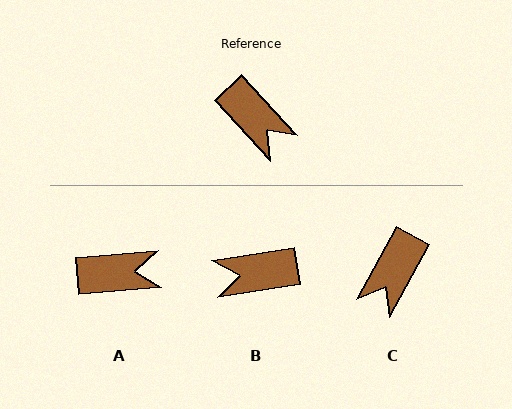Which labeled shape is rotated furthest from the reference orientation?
B, about 124 degrees away.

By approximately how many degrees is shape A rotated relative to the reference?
Approximately 52 degrees counter-clockwise.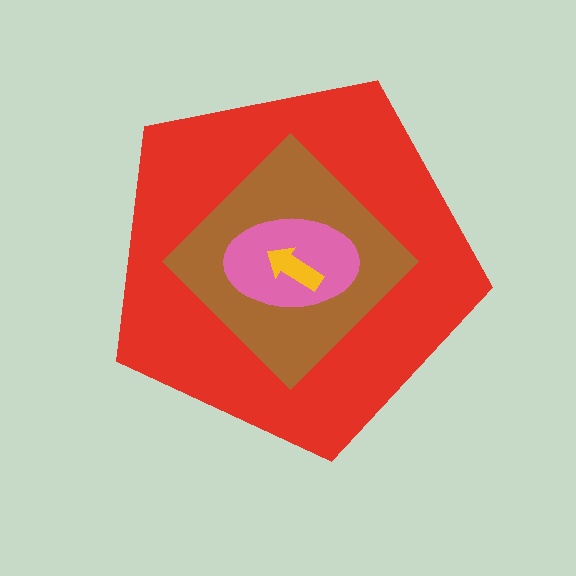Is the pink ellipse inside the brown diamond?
Yes.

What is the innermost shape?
The yellow arrow.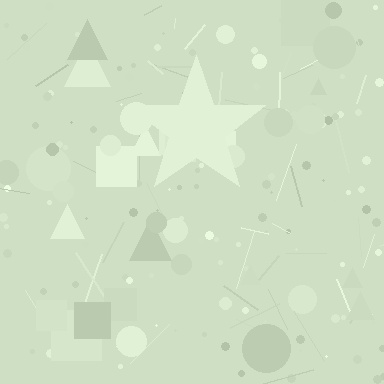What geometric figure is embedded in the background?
A star is embedded in the background.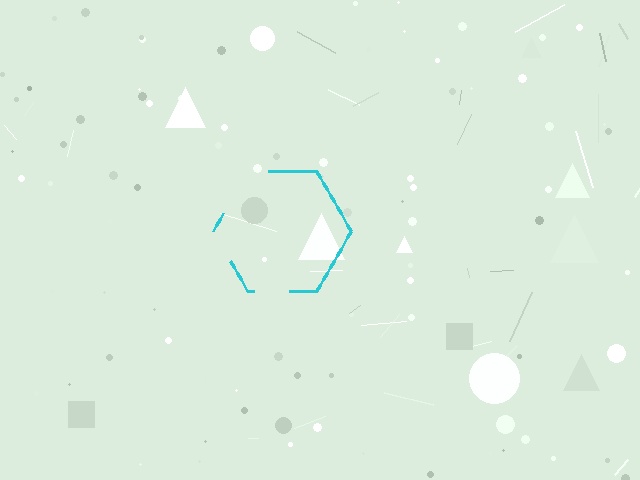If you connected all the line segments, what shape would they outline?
They would outline a hexagon.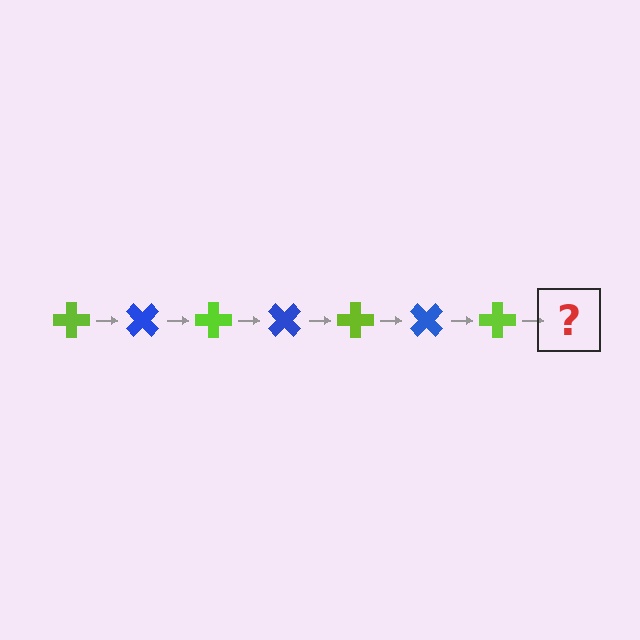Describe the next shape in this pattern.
It should be a blue cross, rotated 315 degrees from the start.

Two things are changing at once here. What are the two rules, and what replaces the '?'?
The two rules are that it rotates 45 degrees each step and the color cycles through lime and blue. The '?' should be a blue cross, rotated 315 degrees from the start.